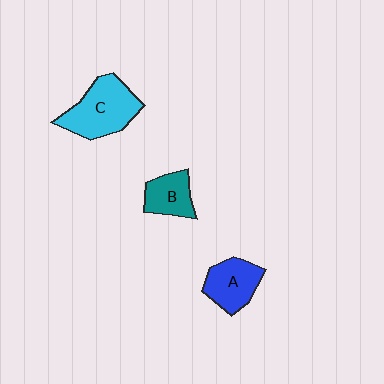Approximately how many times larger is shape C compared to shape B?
Approximately 1.8 times.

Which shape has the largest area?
Shape C (cyan).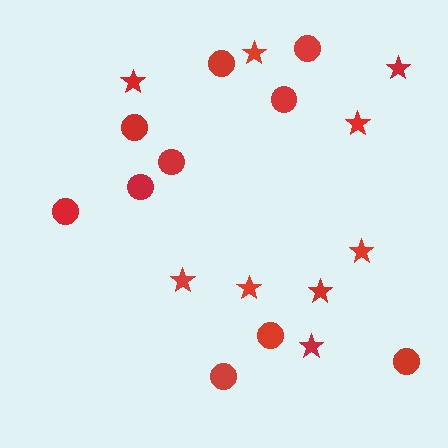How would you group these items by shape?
There are 2 groups: one group of circles (10) and one group of stars (9).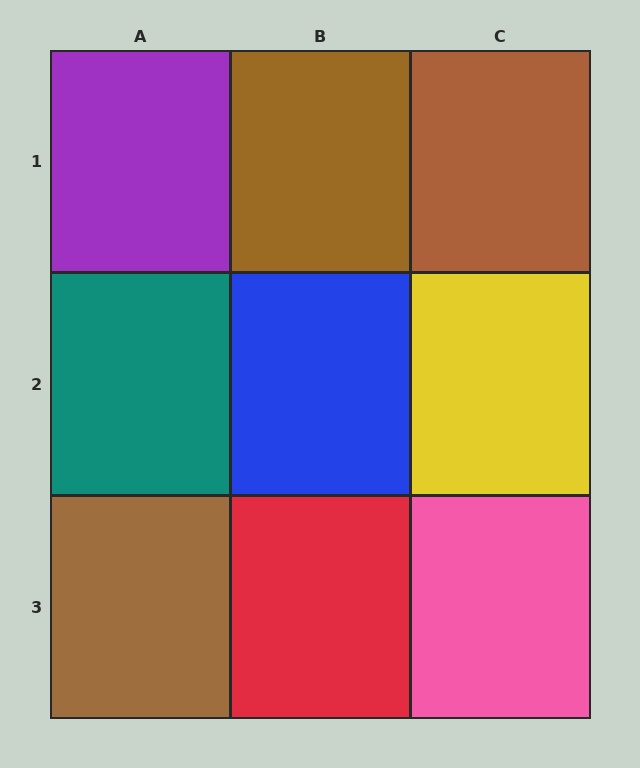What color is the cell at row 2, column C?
Yellow.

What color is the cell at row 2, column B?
Blue.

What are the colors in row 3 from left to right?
Brown, red, pink.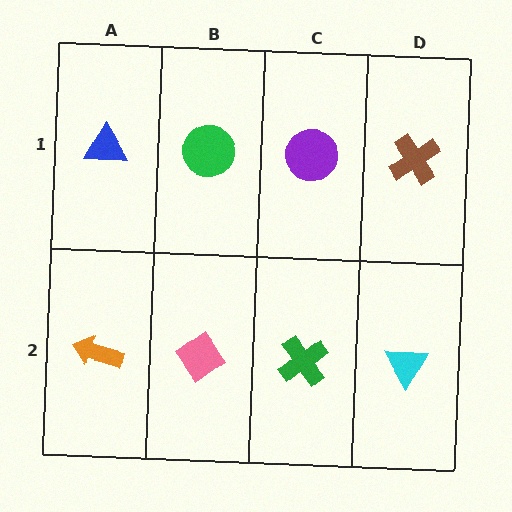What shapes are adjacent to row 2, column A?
A blue triangle (row 1, column A), a pink diamond (row 2, column B).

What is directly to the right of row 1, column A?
A green circle.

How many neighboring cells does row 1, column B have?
3.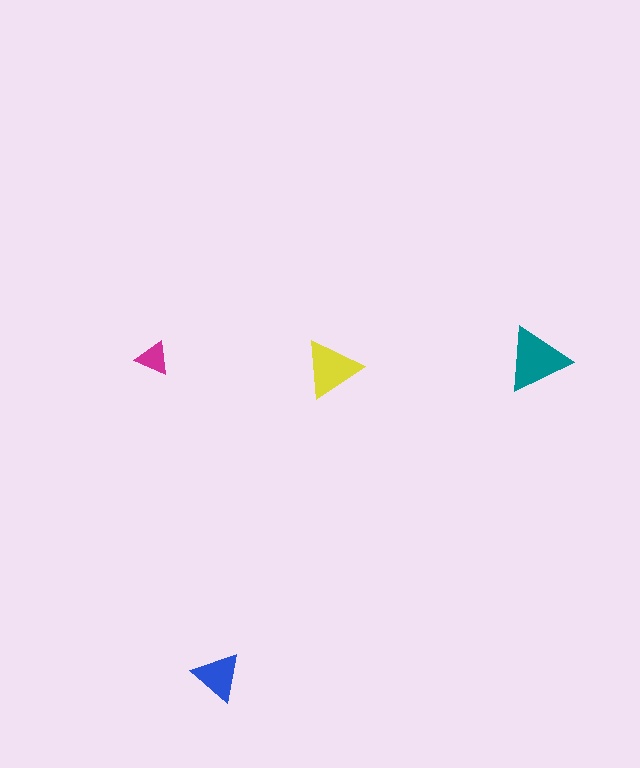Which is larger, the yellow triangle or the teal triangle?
The teal one.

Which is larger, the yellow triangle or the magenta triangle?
The yellow one.